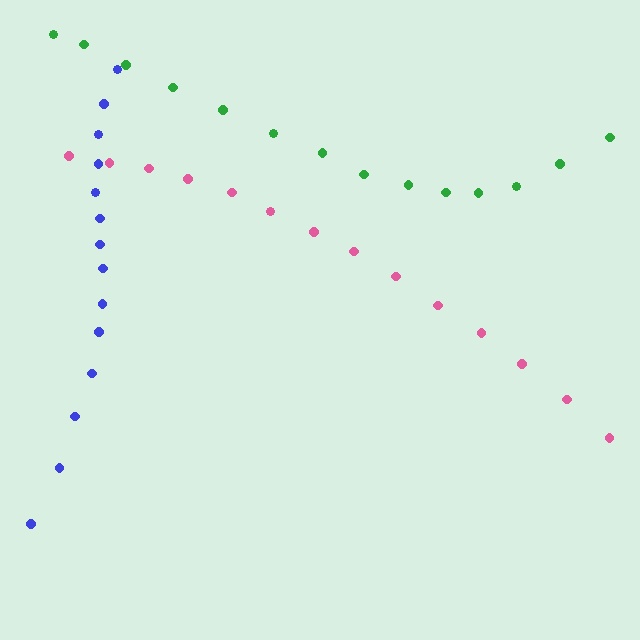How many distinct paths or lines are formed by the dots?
There are 3 distinct paths.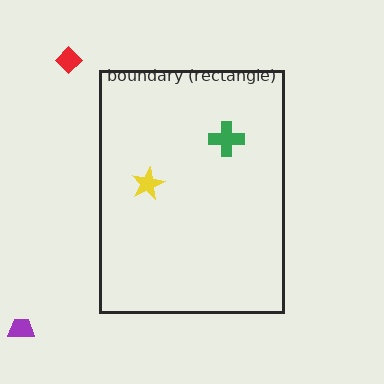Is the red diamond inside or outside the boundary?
Outside.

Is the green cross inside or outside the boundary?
Inside.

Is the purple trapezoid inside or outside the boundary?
Outside.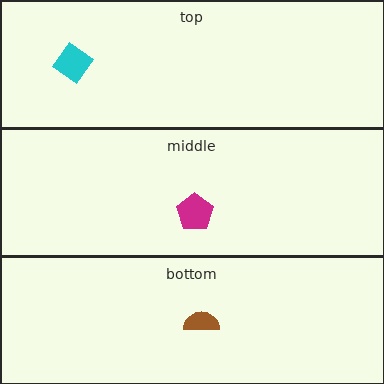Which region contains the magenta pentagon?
The middle region.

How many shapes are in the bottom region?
1.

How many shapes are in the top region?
1.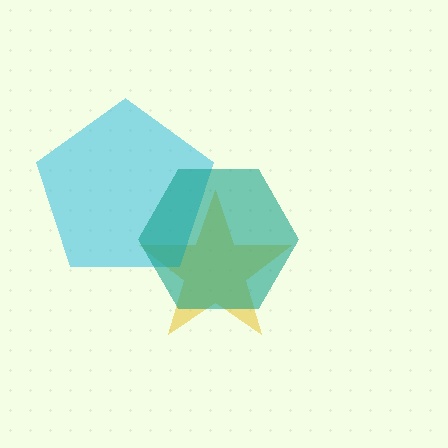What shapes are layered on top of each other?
The layered shapes are: a yellow star, a cyan pentagon, a teal hexagon.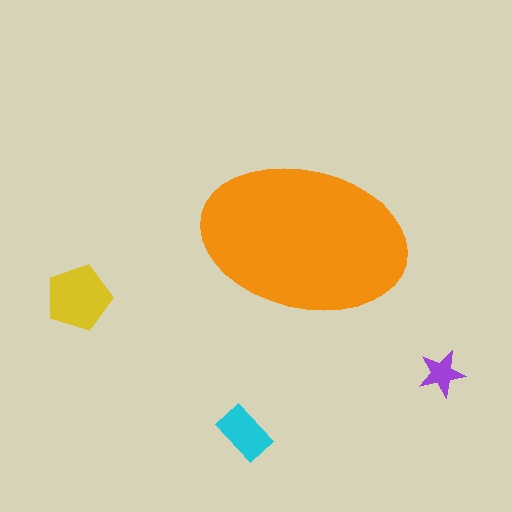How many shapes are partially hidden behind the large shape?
0 shapes are partially hidden.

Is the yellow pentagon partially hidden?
No, the yellow pentagon is fully visible.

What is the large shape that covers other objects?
An orange ellipse.